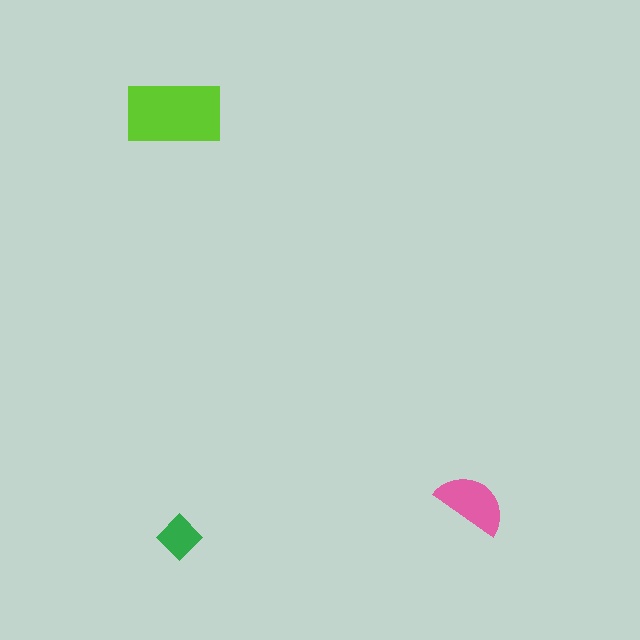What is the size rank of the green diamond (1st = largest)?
3rd.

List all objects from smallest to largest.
The green diamond, the pink semicircle, the lime rectangle.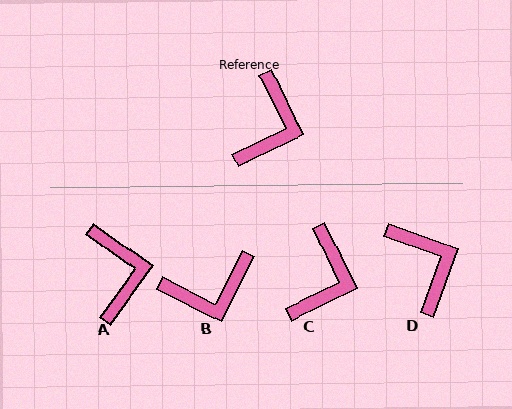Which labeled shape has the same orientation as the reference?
C.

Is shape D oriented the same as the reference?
No, it is off by about 44 degrees.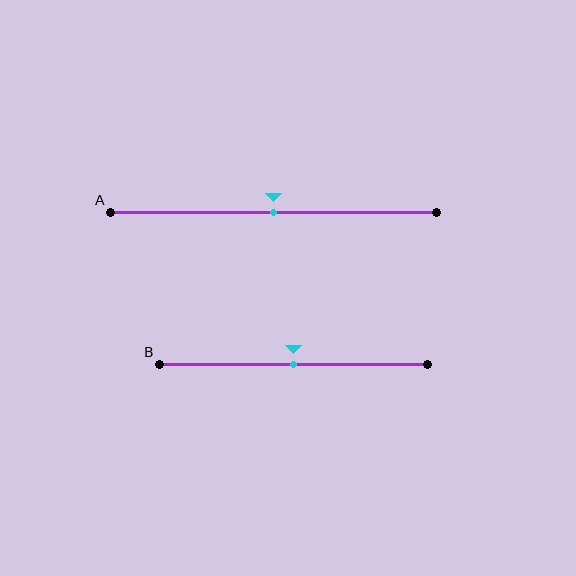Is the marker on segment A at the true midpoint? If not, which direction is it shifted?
Yes, the marker on segment A is at the true midpoint.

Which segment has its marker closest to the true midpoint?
Segment A has its marker closest to the true midpoint.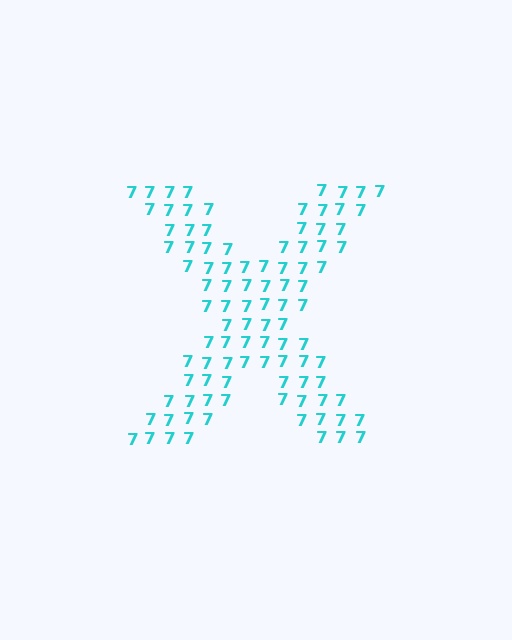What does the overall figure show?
The overall figure shows the letter X.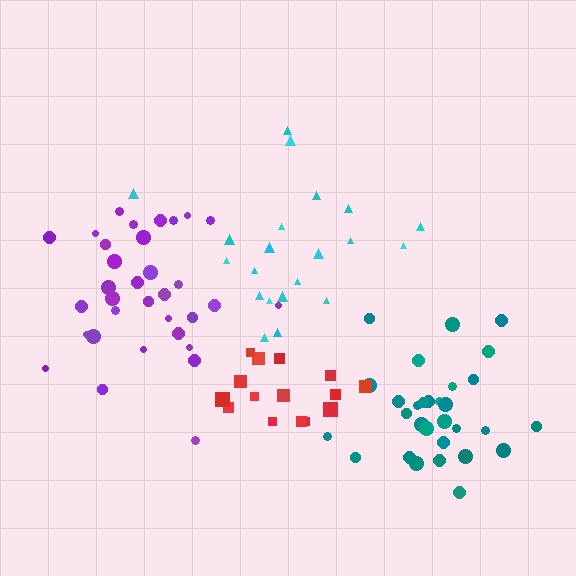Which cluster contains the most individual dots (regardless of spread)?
Purple (33).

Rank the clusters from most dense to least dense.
teal, red, purple, cyan.